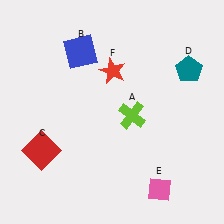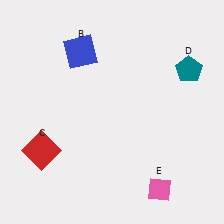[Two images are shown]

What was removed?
The red star (F), the lime cross (A) were removed in Image 2.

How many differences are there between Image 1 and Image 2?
There are 2 differences between the two images.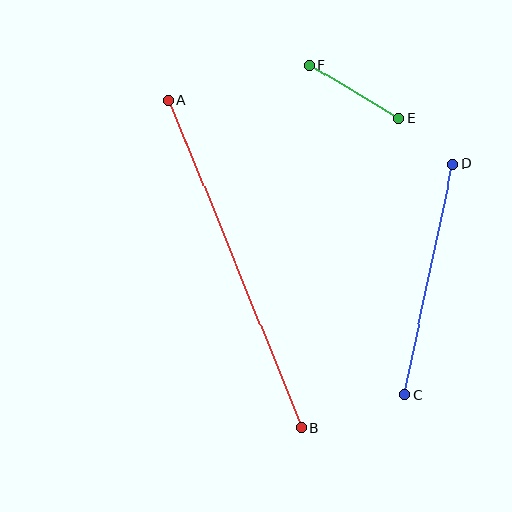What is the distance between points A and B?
The distance is approximately 353 pixels.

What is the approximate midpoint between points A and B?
The midpoint is at approximately (235, 264) pixels.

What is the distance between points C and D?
The distance is approximately 236 pixels.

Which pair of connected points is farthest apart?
Points A and B are farthest apart.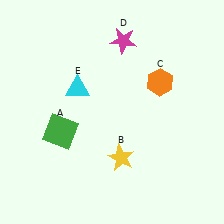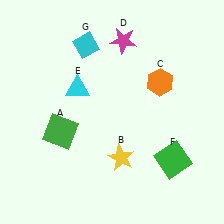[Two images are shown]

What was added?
A green square (F), a cyan diamond (G) were added in Image 2.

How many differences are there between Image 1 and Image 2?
There are 2 differences between the two images.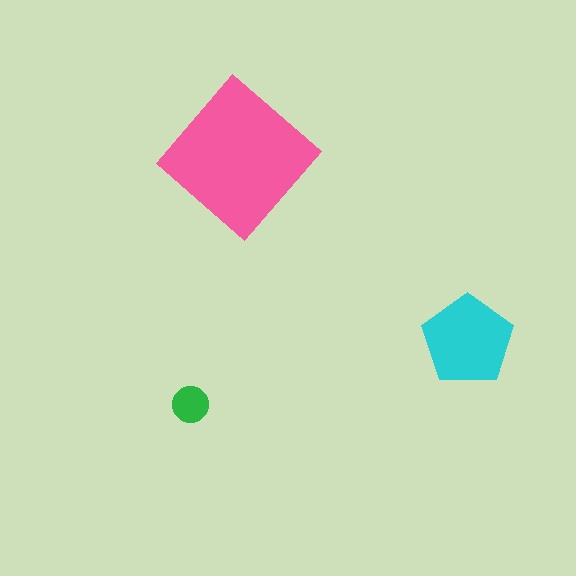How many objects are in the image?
There are 3 objects in the image.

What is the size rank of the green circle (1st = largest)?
3rd.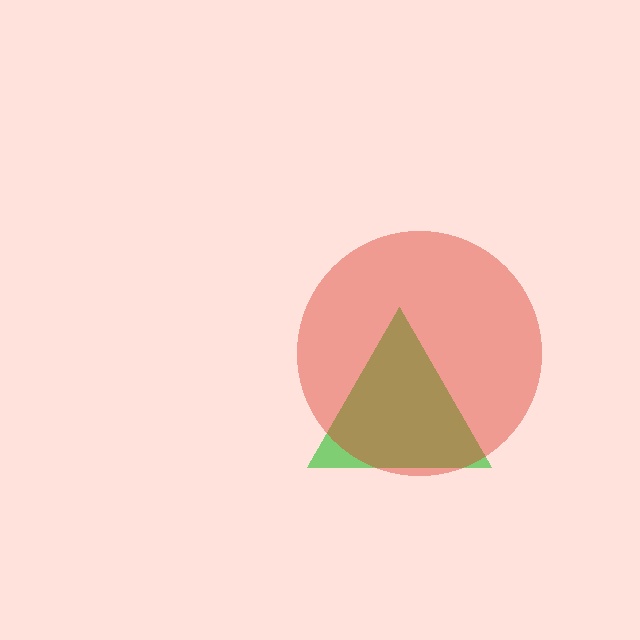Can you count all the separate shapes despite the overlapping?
Yes, there are 2 separate shapes.